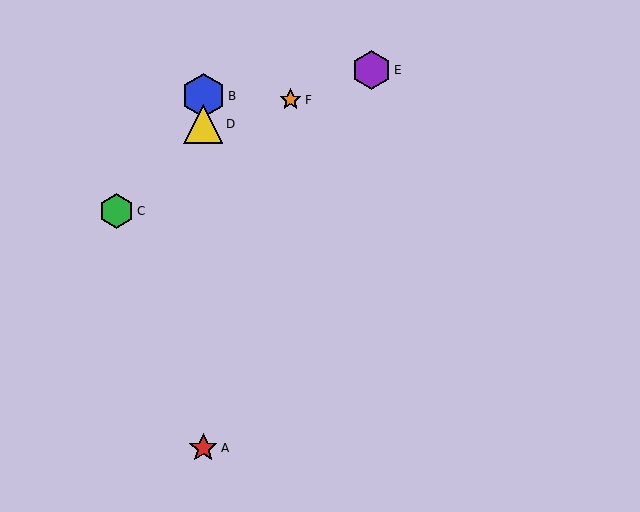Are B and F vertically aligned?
No, B is at x≈203 and F is at x≈291.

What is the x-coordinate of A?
Object A is at x≈203.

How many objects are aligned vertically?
3 objects (A, B, D) are aligned vertically.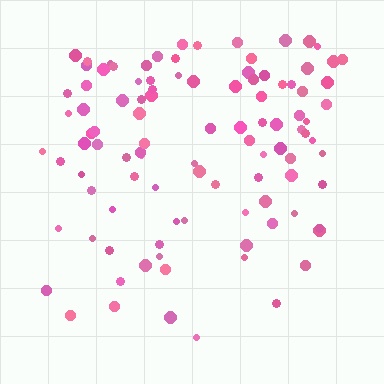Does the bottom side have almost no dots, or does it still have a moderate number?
Still a moderate number, just noticeably fewer than the top.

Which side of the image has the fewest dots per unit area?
The bottom.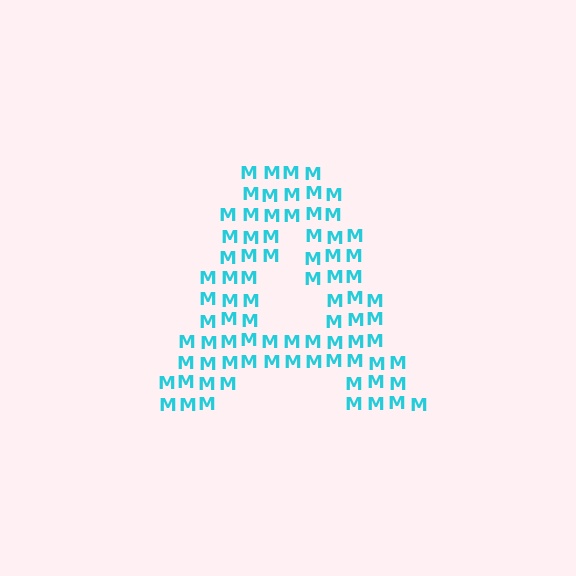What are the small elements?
The small elements are letter M's.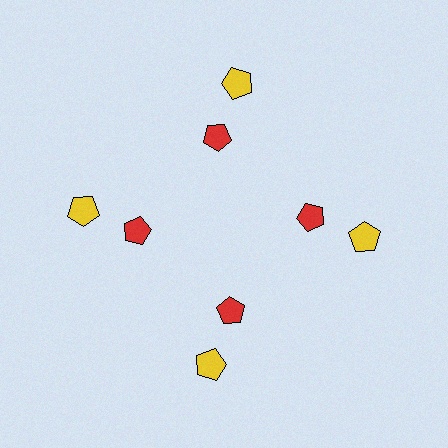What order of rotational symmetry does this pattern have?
This pattern has 4-fold rotational symmetry.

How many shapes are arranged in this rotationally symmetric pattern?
There are 8 shapes, arranged in 4 groups of 2.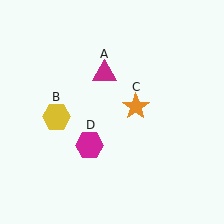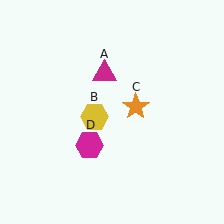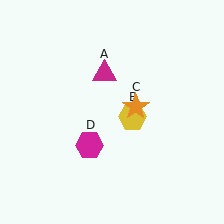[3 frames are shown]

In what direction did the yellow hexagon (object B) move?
The yellow hexagon (object B) moved right.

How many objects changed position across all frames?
1 object changed position: yellow hexagon (object B).